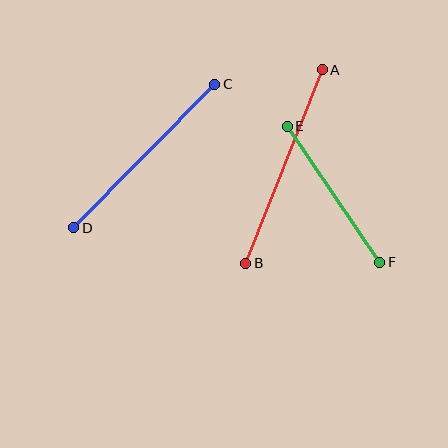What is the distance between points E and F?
The distance is approximately 164 pixels.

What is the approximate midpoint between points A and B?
The midpoint is at approximately (284, 167) pixels.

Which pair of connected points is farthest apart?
Points A and B are farthest apart.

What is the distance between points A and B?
The distance is approximately 208 pixels.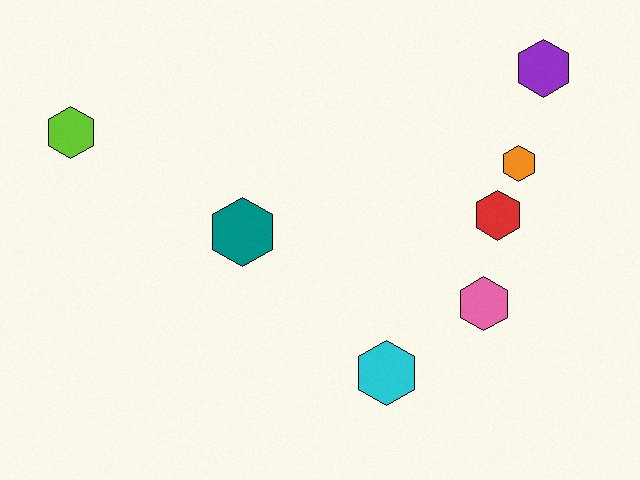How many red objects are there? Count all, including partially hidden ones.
There is 1 red object.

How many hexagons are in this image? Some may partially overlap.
There are 7 hexagons.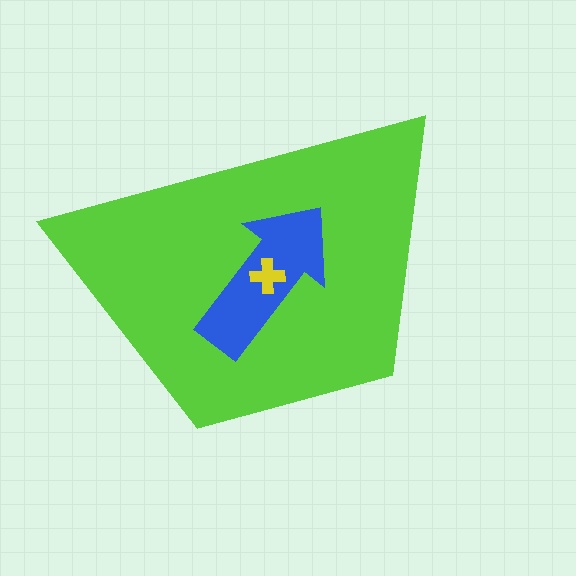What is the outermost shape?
The lime trapezoid.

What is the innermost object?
The yellow cross.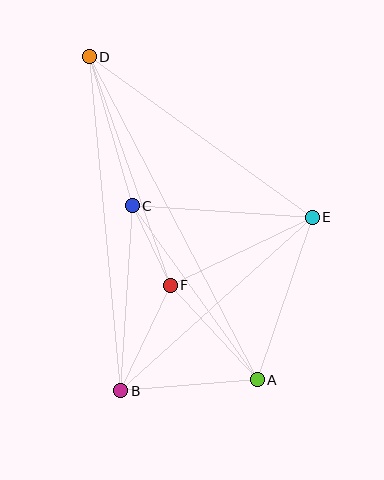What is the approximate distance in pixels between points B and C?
The distance between B and C is approximately 185 pixels.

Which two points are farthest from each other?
Points A and D are farthest from each other.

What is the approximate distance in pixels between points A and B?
The distance between A and B is approximately 137 pixels.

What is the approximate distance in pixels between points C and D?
The distance between C and D is approximately 155 pixels.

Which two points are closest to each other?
Points C and F are closest to each other.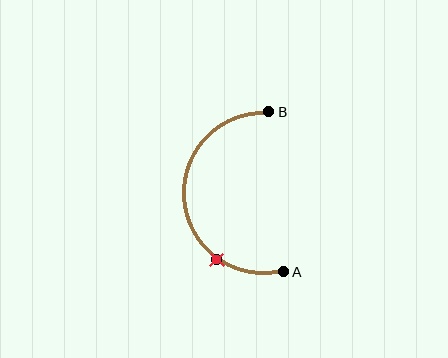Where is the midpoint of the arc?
The arc midpoint is the point on the curve farthest from the straight line joining A and B. It sits to the left of that line.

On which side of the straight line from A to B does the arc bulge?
The arc bulges to the left of the straight line connecting A and B.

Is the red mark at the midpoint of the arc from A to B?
No. The red mark lies on the arc but is closer to endpoint A. The arc midpoint would be at the point on the curve equidistant along the arc from both A and B.